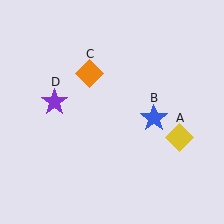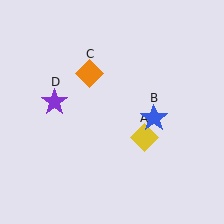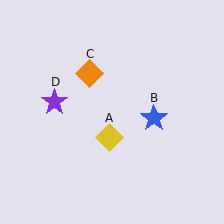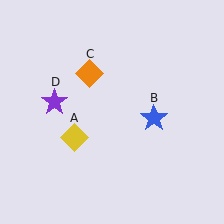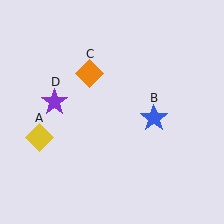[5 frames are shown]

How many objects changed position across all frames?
1 object changed position: yellow diamond (object A).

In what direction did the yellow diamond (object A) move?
The yellow diamond (object A) moved left.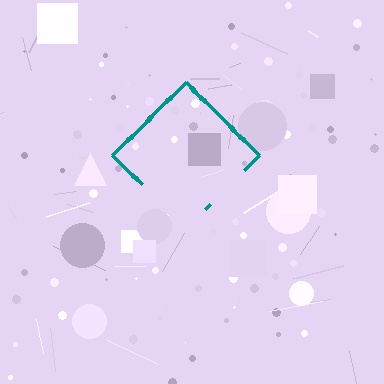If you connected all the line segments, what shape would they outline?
They would outline a diamond.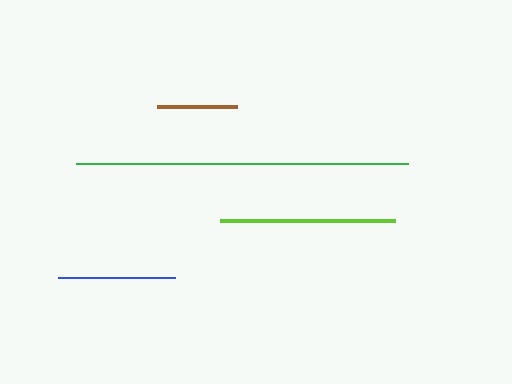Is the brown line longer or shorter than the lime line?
The lime line is longer than the brown line.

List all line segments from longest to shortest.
From longest to shortest: green, lime, blue, brown.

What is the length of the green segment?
The green segment is approximately 332 pixels long.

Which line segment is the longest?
The green line is the longest at approximately 332 pixels.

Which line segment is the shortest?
The brown line is the shortest at approximately 80 pixels.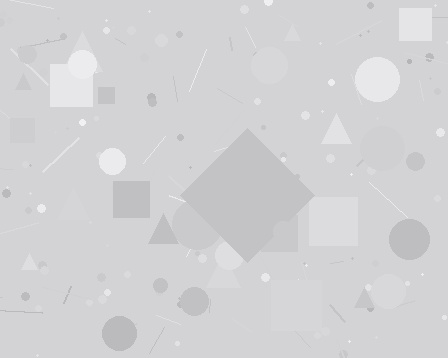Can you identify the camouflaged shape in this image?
The camouflaged shape is a diamond.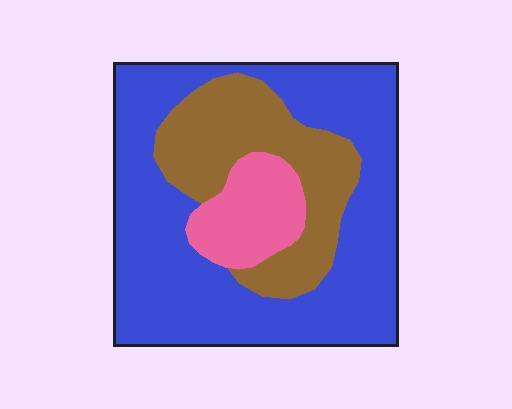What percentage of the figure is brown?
Brown takes up between a sixth and a third of the figure.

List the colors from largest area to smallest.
From largest to smallest: blue, brown, pink.